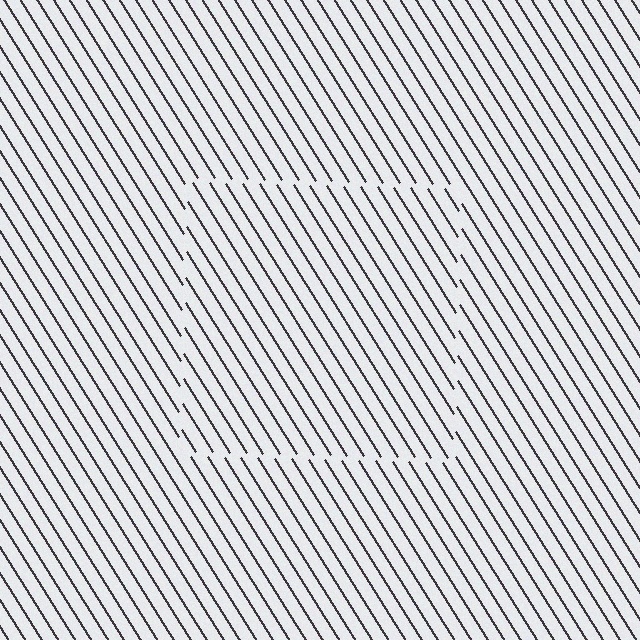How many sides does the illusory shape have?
4 sides — the line-ends trace a square.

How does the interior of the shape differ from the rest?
The interior of the shape contains the same grating, shifted by half a period — the contour is defined by the phase discontinuity where line-ends from the inner and outer gratings abut.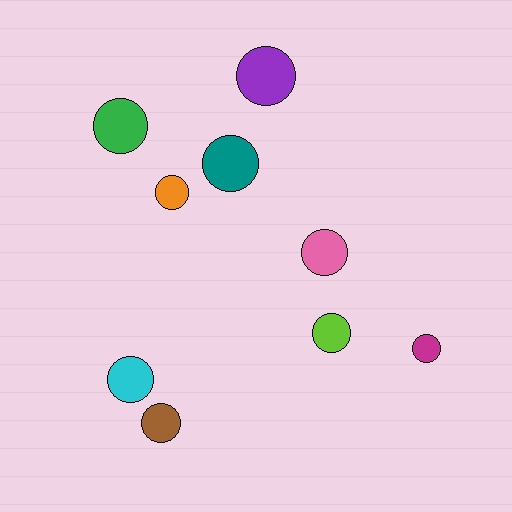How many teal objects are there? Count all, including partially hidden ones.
There is 1 teal object.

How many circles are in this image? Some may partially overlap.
There are 9 circles.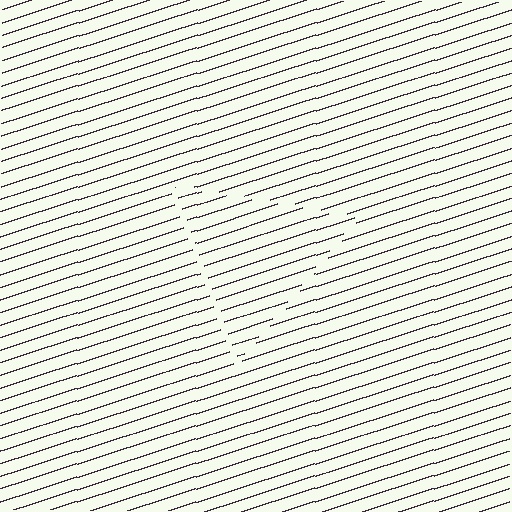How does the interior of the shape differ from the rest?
The interior of the shape contains the same grating, shifted by half a period — the contour is defined by the phase discontinuity where line-ends from the inner and outer gratings abut.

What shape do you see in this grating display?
An illusory triangle. The interior of the shape contains the same grating, shifted by half a period — the contour is defined by the phase discontinuity where line-ends from the inner and outer gratings abut.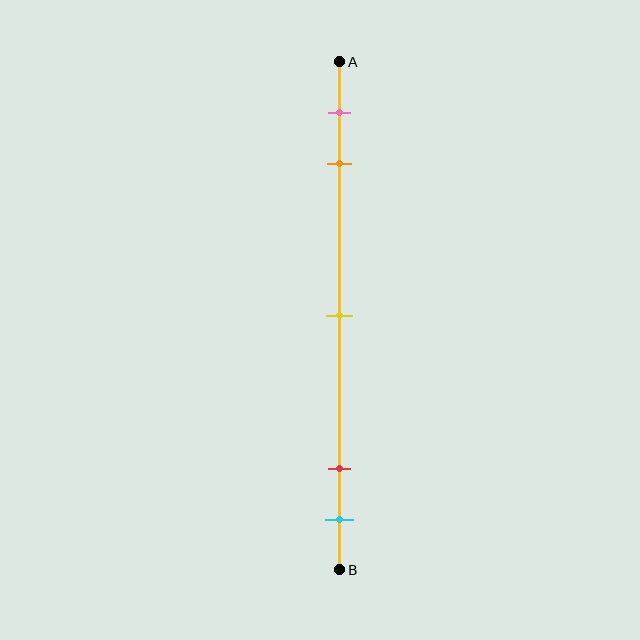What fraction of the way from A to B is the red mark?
The red mark is approximately 80% (0.8) of the way from A to B.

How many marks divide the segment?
There are 5 marks dividing the segment.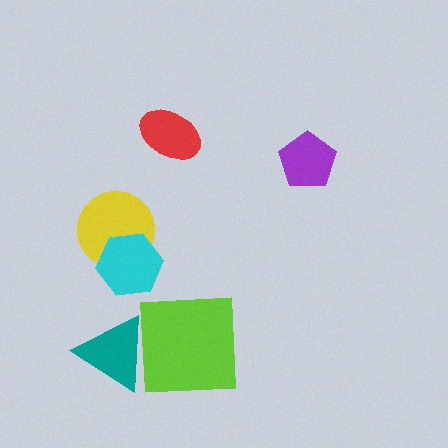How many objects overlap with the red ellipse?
0 objects overlap with the red ellipse.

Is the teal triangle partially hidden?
Yes, it is partially covered by another shape.